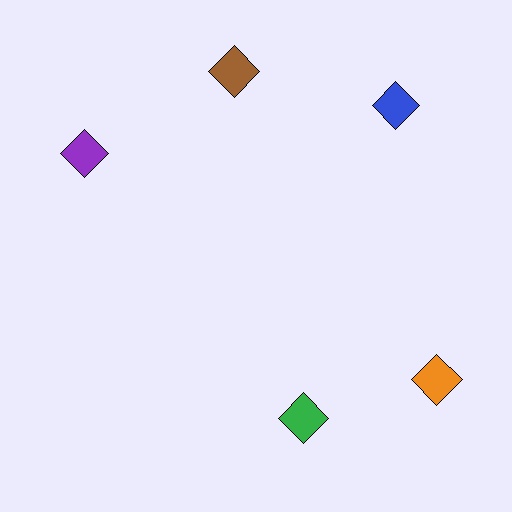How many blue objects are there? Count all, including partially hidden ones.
There is 1 blue object.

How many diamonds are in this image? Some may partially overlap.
There are 5 diamonds.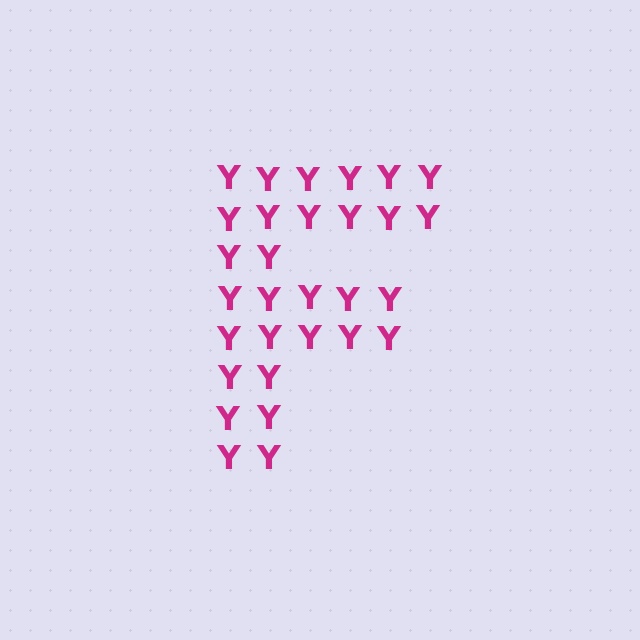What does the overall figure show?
The overall figure shows the letter F.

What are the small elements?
The small elements are letter Y's.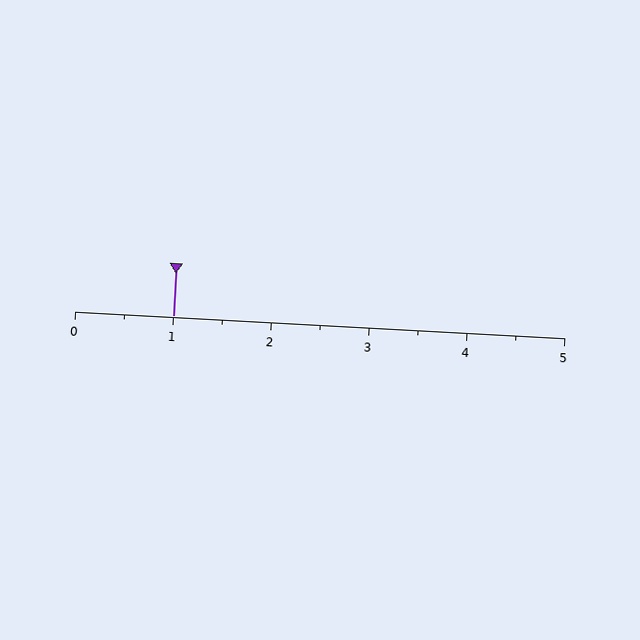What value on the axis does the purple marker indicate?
The marker indicates approximately 1.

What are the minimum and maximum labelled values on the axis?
The axis runs from 0 to 5.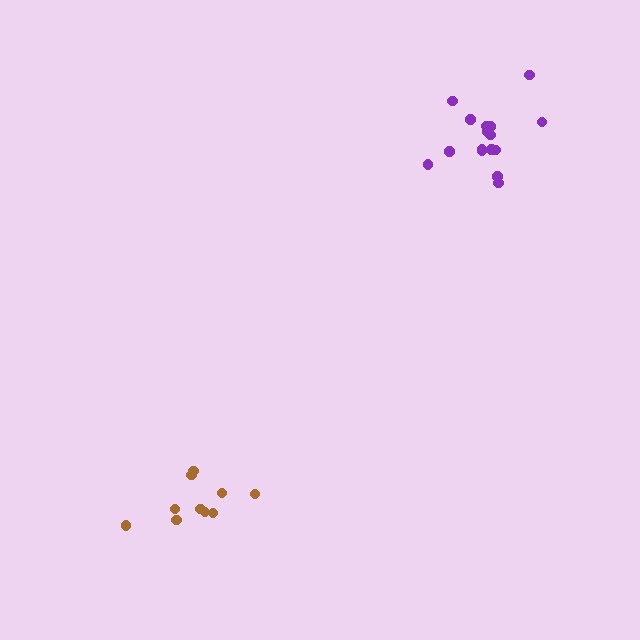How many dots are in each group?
Group 1: 16 dots, Group 2: 10 dots (26 total).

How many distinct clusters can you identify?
There are 2 distinct clusters.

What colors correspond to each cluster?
The clusters are colored: purple, brown.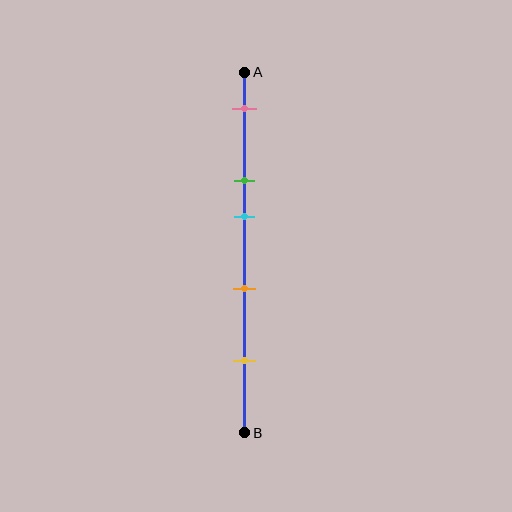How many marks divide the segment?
There are 5 marks dividing the segment.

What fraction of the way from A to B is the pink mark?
The pink mark is approximately 10% (0.1) of the way from A to B.